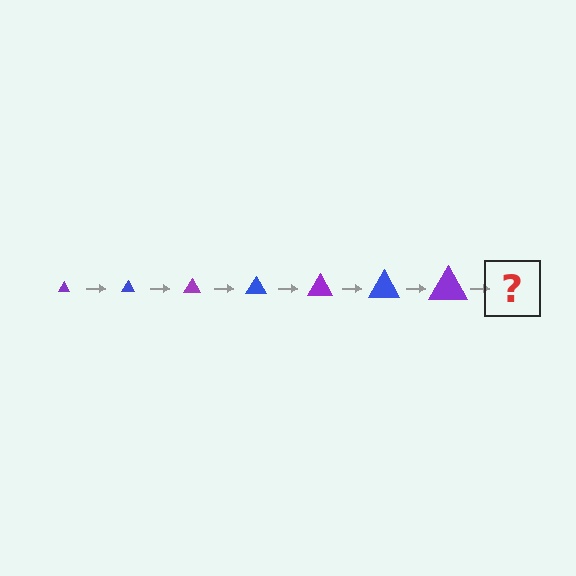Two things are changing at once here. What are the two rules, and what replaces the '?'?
The two rules are that the triangle grows larger each step and the color cycles through purple and blue. The '?' should be a blue triangle, larger than the previous one.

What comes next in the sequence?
The next element should be a blue triangle, larger than the previous one.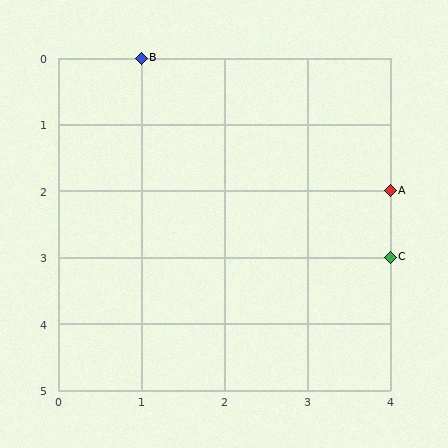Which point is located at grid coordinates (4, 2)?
Point A is at (4, 2).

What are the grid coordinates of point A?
Point A is at grid coordinates (4, 2).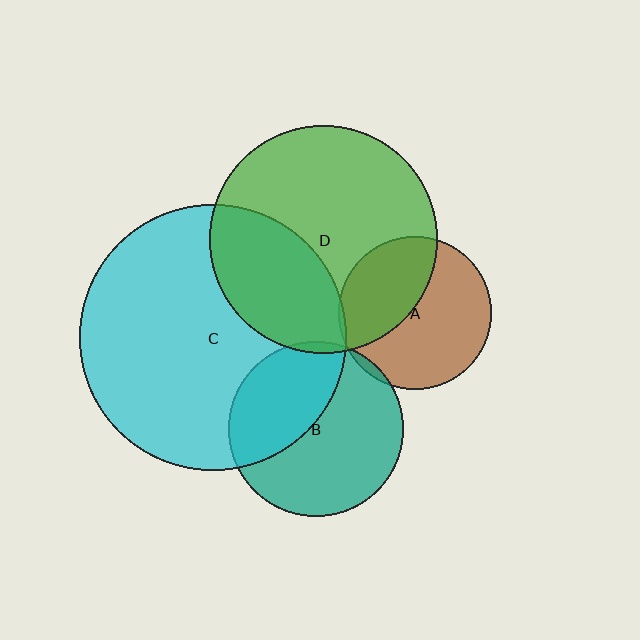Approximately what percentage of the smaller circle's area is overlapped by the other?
Approximately 5%.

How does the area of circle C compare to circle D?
Approximately 1.4 times.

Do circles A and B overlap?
Yes.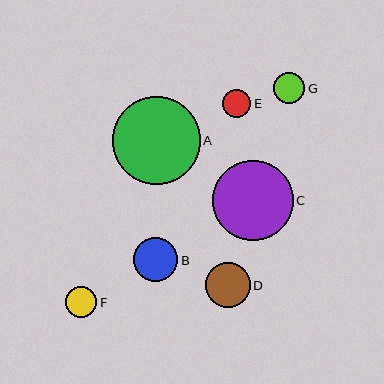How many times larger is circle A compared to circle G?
Circle A is approximately 2.8 times the size of circle G.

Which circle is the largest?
Circle A is the largest with a size of approximately 88 pixels.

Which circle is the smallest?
Circle E is the smallest with a size of approximately 28 pixels.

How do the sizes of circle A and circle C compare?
Circle A and circle C are approximately the same size.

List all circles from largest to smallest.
From largest to smallest: A, C, D, B, G, F, E.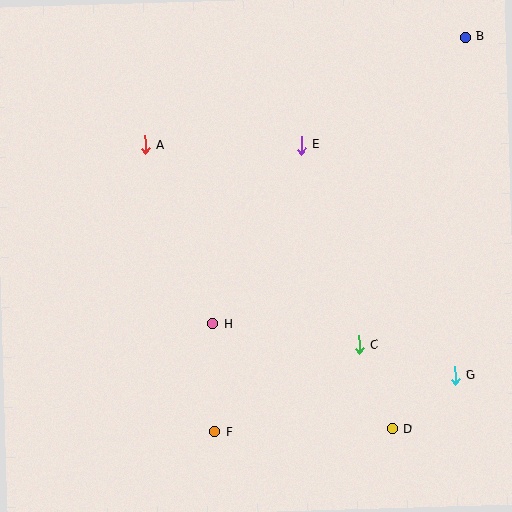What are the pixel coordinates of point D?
Point D is at (392, 429).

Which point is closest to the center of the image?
Point H at (213, 324) is closest to the center.